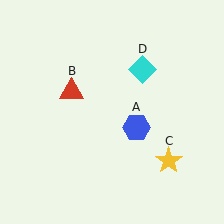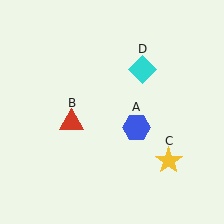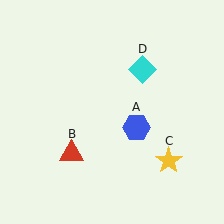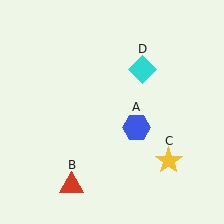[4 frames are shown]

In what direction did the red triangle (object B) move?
The red triangle (object B) moved down.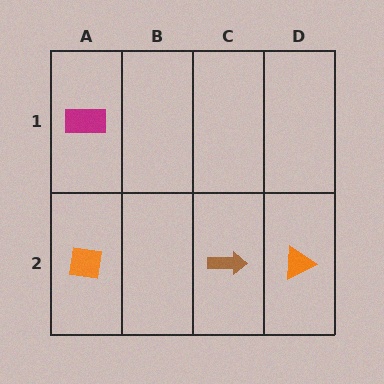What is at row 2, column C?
A brown arrow.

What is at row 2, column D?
An orange triangle.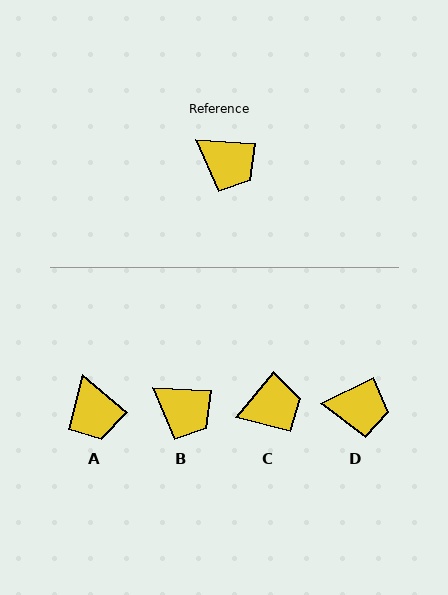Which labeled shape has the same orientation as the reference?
B.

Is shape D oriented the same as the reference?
No, it is off by about 30 degrees.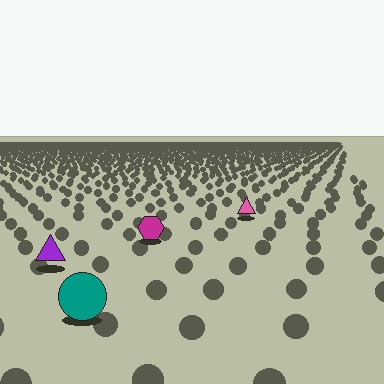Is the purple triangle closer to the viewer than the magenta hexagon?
Yes. The purple triangle is closer — you can tell from the texture gradient: the ground texture is coarser near it.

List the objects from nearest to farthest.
From nearest to farthest: the teal circle, the purple triangle, the magenta hexagon, the pink triangle.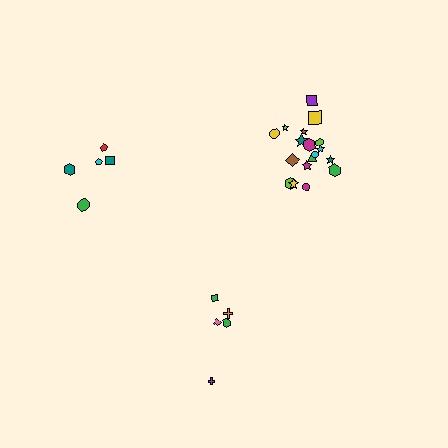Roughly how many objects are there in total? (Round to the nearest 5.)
Roughly 30 objects in total.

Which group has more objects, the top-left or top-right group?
The top-right group.